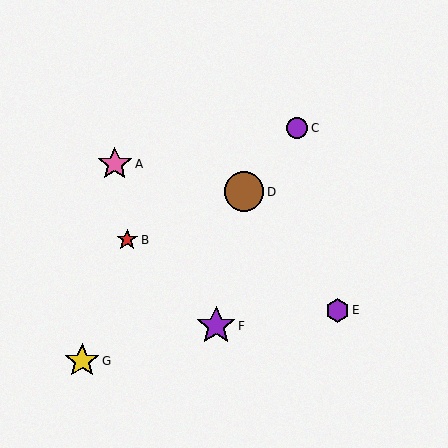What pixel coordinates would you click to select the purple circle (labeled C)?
Click at (297, 128) to select the purple circle C.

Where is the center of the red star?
The center of the red star is at (127, 240).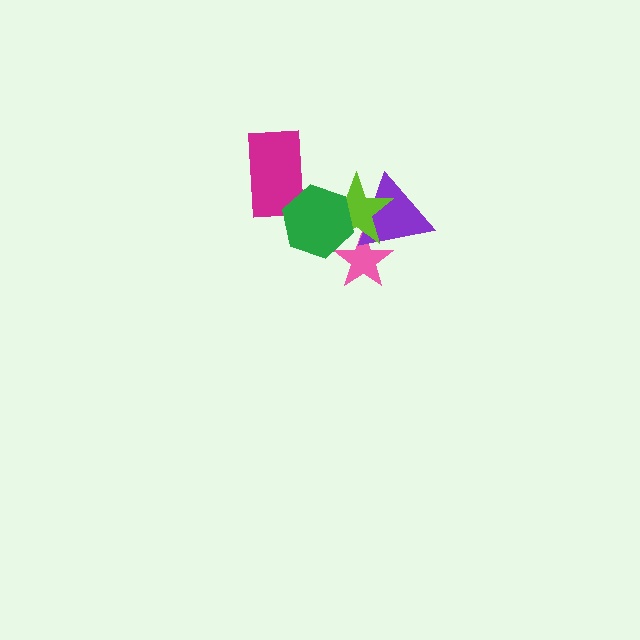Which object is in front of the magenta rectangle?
The green hexagon is in front of the magenta rectangle.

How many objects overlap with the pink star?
3 objects overlap with the pink star.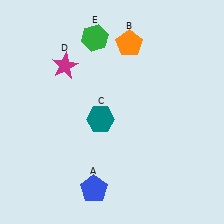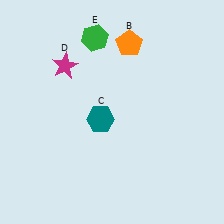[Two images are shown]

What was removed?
The blue pentagon (A) was removed in Image 2.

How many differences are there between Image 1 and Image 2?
There is 1 difference between the two images.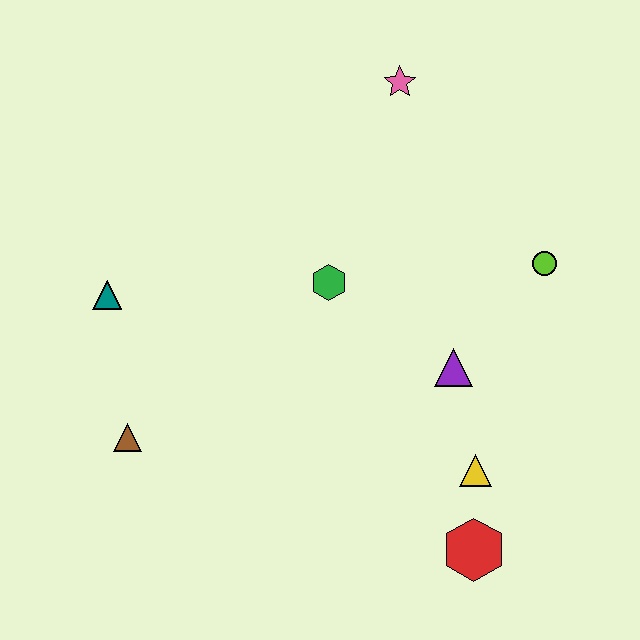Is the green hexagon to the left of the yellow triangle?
Yes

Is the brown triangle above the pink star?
No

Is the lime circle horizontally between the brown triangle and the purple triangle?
No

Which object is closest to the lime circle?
The purple triangle is closest to the lime circle.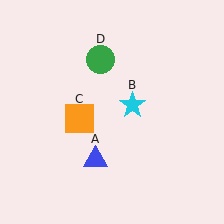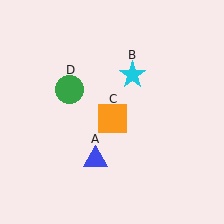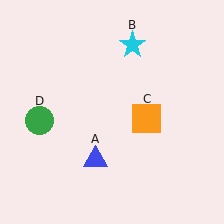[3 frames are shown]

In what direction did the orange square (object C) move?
The orange square (object C) moved right.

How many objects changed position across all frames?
3 objects changed position: cyan star (object B), orange square (object C), green circle (object D).